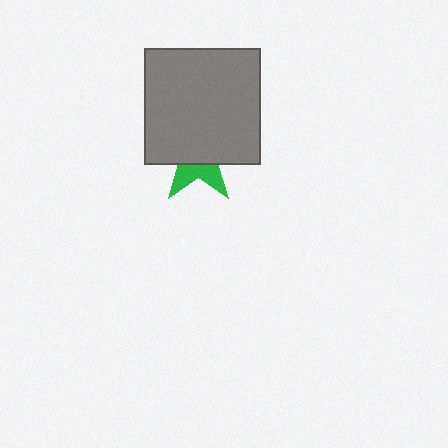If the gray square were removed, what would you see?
You would see the complete green star.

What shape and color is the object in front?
The object in front is a gray square.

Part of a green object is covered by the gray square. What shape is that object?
It is a star.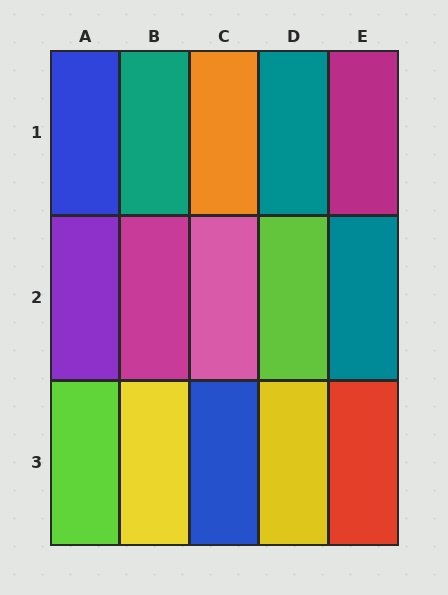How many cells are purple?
1 cell is purple.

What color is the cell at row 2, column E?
Teal.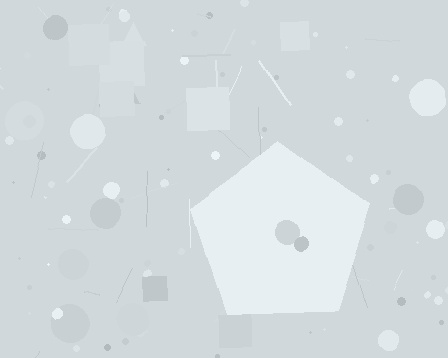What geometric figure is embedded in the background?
A pentagon is embedded in the background.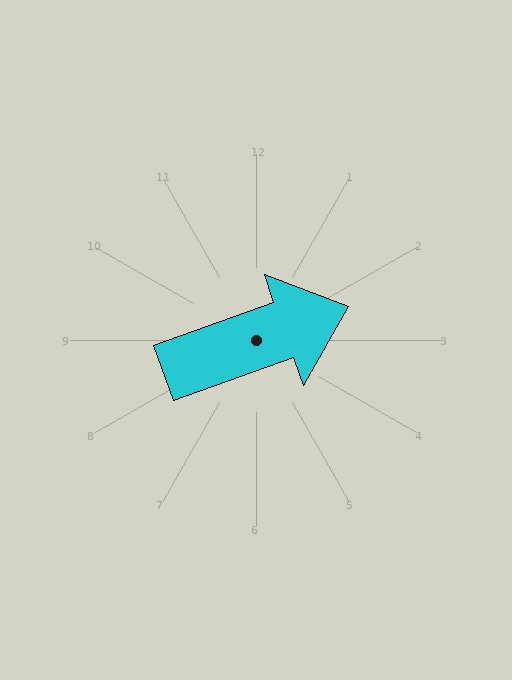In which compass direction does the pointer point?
East.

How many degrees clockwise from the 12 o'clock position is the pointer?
Approximately 70 degrees.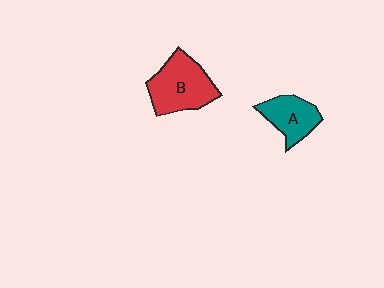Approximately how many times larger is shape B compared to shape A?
Approximately 1.5 times.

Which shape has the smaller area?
Shape A (teal).